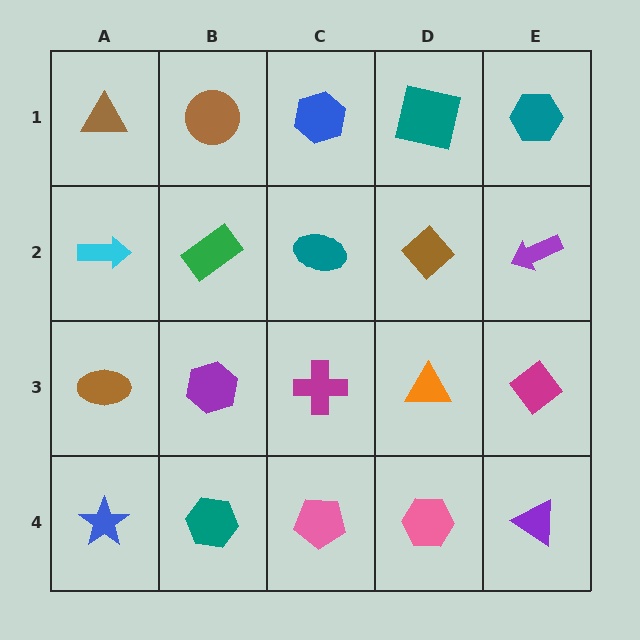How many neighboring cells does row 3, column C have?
4.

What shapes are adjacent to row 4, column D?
An orange triangle (row 3, column D), a pink pentagon (row 4, column C), a purple triangle (row 4, column E).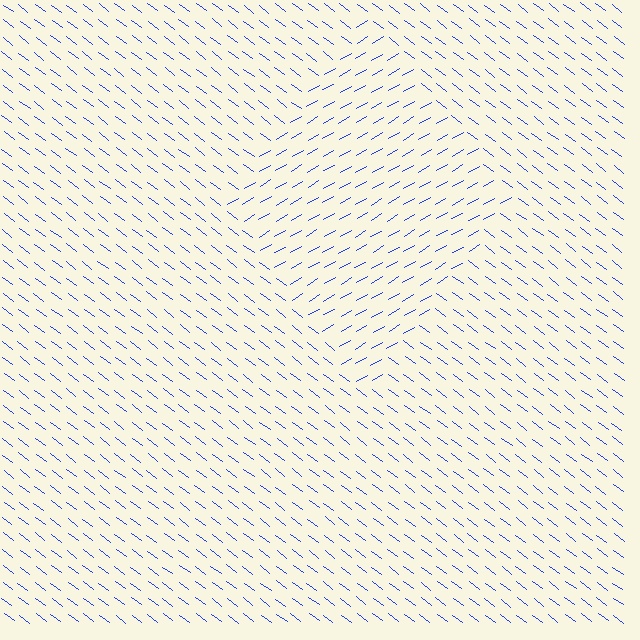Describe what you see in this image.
The image is filled with small blue line segments. A diamond region in the image has lines oriented differently from the surrounding lines, creating a visible texture boundary.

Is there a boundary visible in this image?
Yes, there is a texture boundary formed by a change in line orientation.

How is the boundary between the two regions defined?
The boundary is defined purely by a change in line orientation (approximately 67 degrees difference). All lines are the same color and thickness.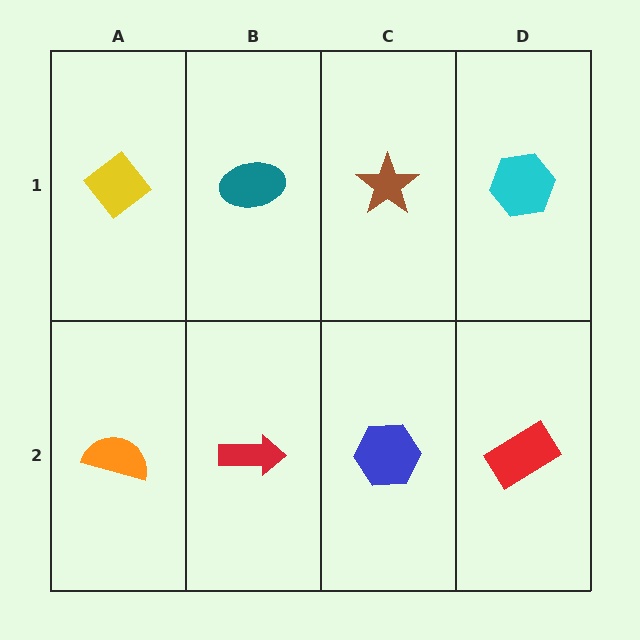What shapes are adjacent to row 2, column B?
A teal ellipse (row 1, column B), an orange semicircle (row 2, column A), a blue hexagon (row 2, column C).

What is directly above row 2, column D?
A cyan hexagon.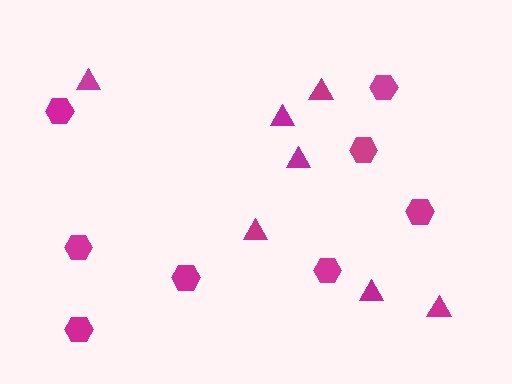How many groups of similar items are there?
There are 2 groups: one group of hexagons (8) and one group of triangles (7).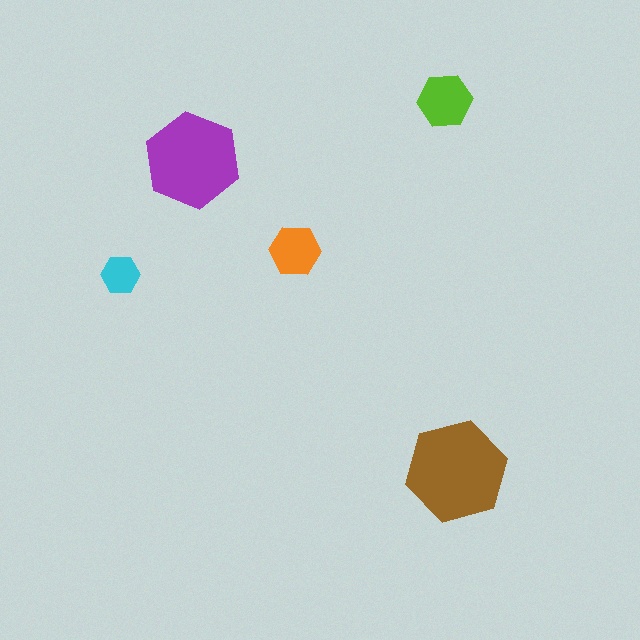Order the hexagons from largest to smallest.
the brown one, the purple one, the lime one, the orange one, the cyan one.